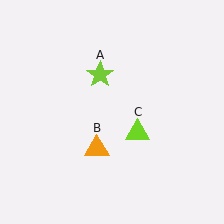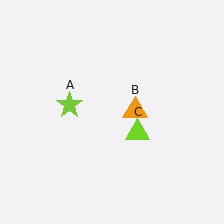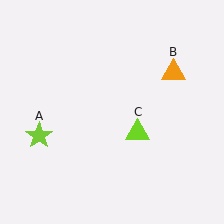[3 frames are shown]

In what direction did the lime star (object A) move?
The lime star (object A) moved down and to the left.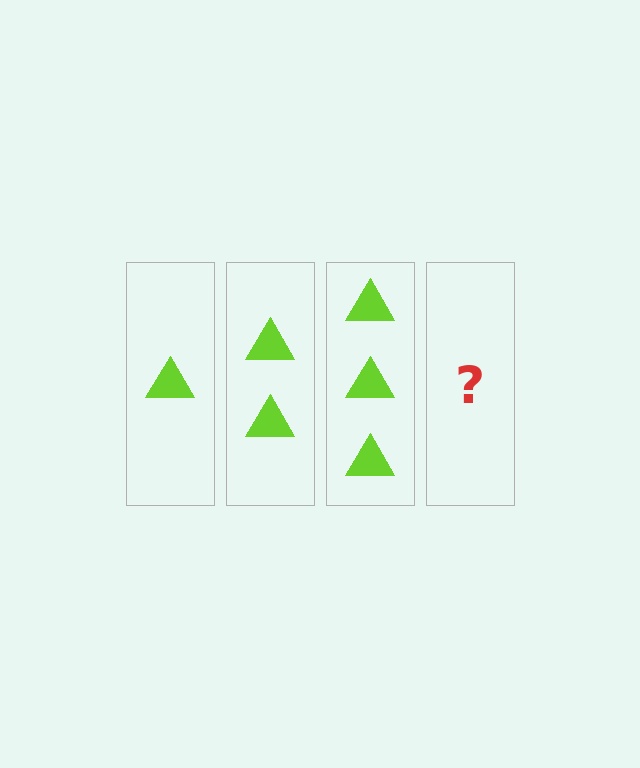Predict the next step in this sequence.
The next step is 4 triangles.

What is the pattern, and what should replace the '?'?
The pattern is that each step adds one more triangle. The '?' should be 4 triangles.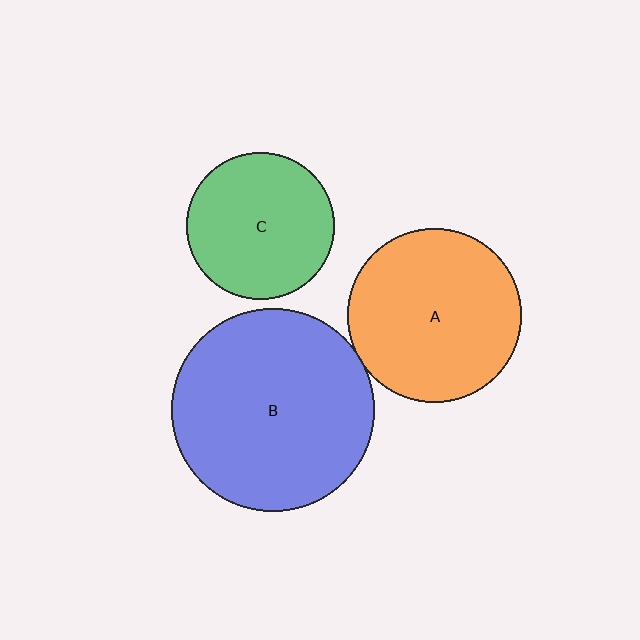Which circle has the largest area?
Circle B (blue).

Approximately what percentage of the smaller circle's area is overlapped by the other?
Approximately 5%.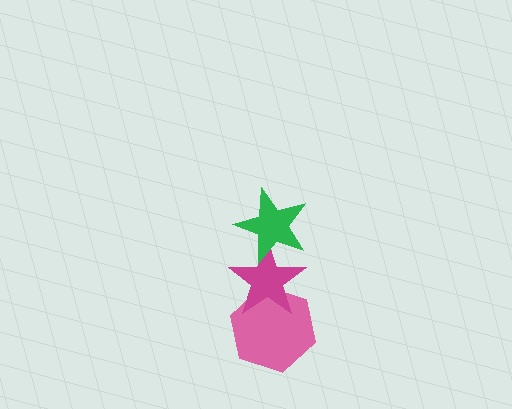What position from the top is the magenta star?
The magenta star is 2nd from the top.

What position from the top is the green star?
The green star is 1st from the top.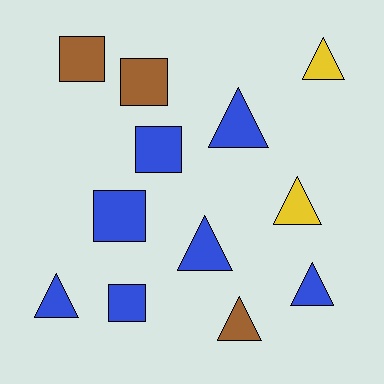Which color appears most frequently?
Blue, with 7 objects.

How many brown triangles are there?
There is 1 brown triangle.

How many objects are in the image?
There are 12 objects.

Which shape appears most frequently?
Triangle, with 7 objects.